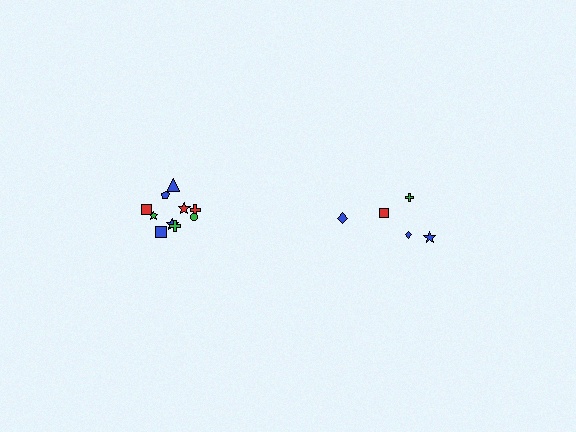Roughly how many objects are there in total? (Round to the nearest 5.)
Roughly 15 objects in total.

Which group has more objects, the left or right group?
The left group.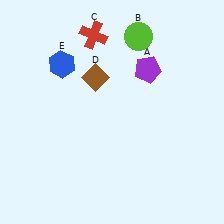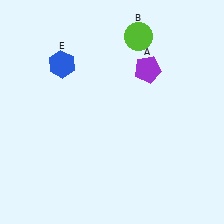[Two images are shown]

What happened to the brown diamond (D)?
The brown diamond (D) was removed in Image 2. It was in the top-left area of Image 1.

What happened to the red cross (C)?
The red cross (C) was removed in Image 2. It was in the top-left area of Image 1.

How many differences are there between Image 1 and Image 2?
There are 2 differences between the two images.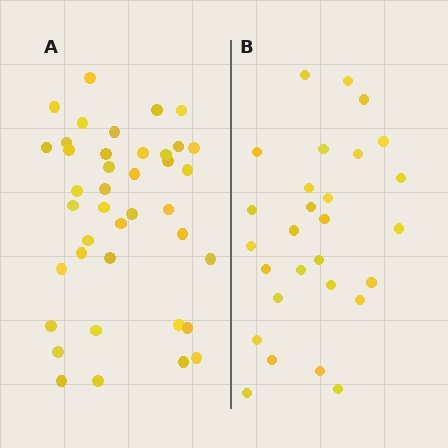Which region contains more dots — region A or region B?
Region A (the left region) has more dots.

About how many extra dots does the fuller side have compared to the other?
Region A has roughly 12 or so more dots than region B.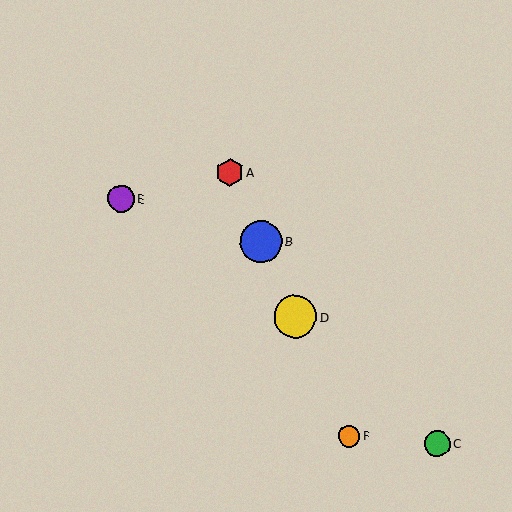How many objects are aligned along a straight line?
4 objects (A, B, D, F) are aligned along a straight line.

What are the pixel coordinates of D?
Object D is at (295, 317).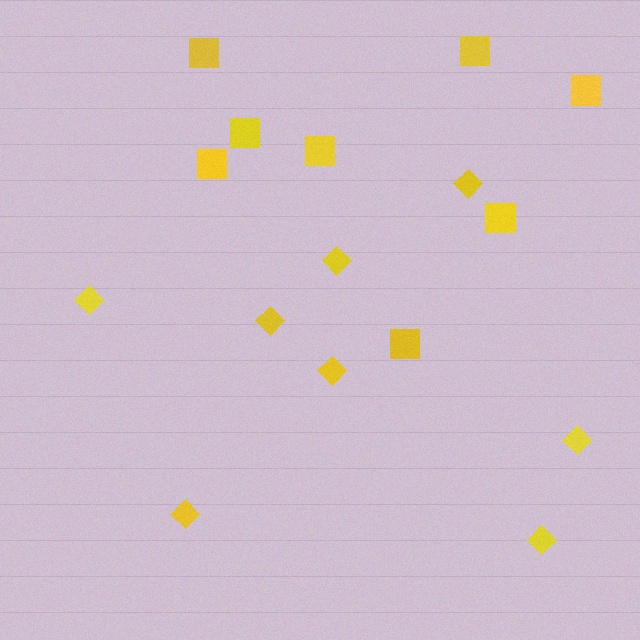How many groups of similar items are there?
There are 2 groups: one group of diamonds (8) and one group of squares (8).